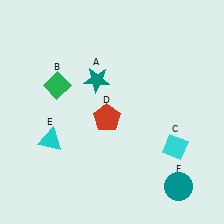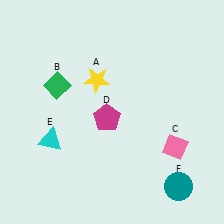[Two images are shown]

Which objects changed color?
A changed from teal to yellow. C changed from cyan to pink. D changed from red to magenta.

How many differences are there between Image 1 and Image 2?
There are 3 differences between the two images.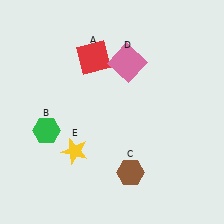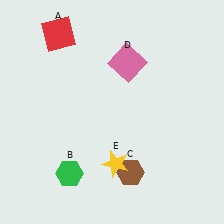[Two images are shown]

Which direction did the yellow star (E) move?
The yellow star (E) moved right.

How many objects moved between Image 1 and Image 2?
3 objects moved between the two images.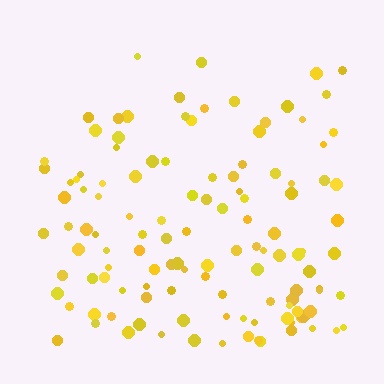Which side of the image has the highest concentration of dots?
The bottom.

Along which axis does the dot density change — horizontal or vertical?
Vertical.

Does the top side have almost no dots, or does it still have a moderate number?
Still a moderate number, just noticeably fewer than the bottom.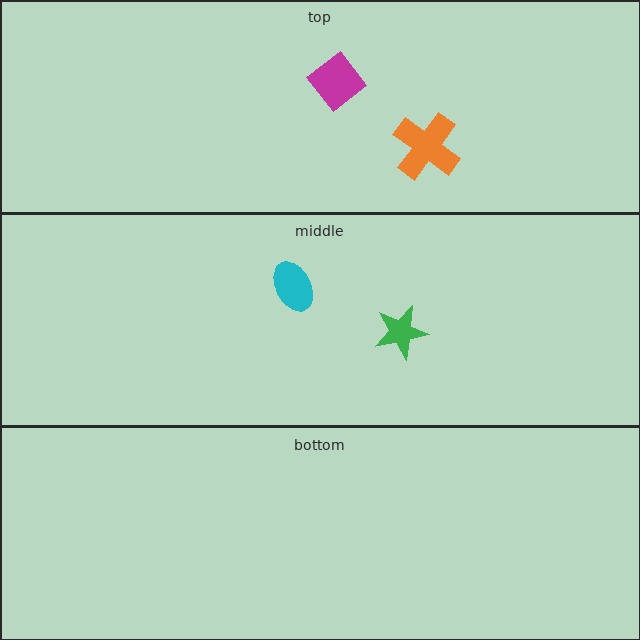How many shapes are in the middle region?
2.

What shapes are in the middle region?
The green star, the cyan ellipse.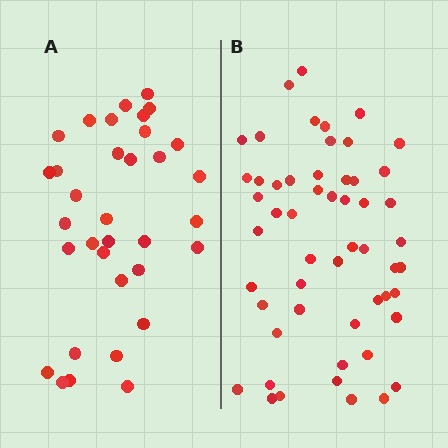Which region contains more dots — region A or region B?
Region B (the right region) has more dots.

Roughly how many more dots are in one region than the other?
Region B has approximately 20 more dots than region A.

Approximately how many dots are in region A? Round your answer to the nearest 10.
About 30 dots. (The exact count is 34, which rounds to 30.)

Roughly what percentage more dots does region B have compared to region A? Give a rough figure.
About 60% more.